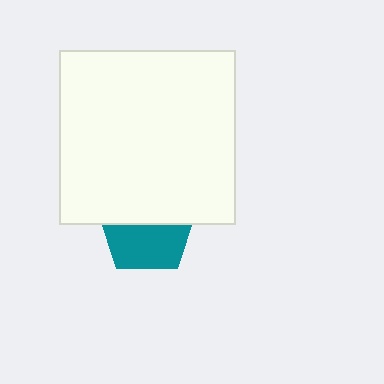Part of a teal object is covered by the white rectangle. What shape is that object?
It is a pentagon.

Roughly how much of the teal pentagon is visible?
About half of it is visible (roughly 51%).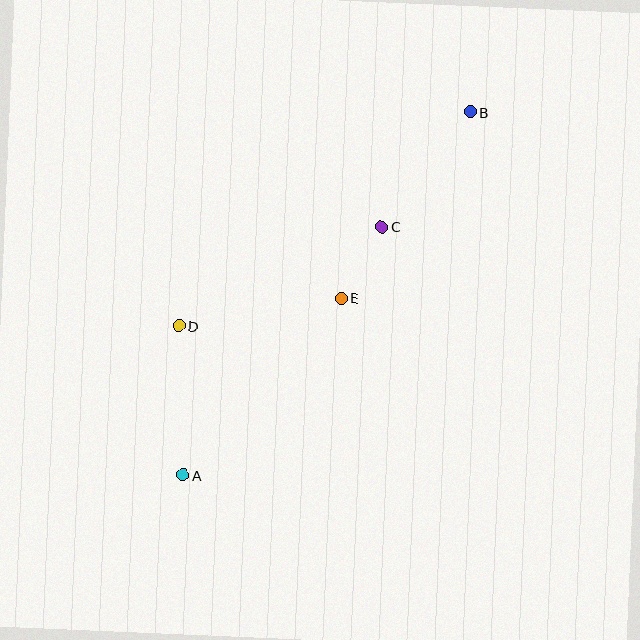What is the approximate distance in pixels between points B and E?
The distance between B and E is approximately 227 pixels.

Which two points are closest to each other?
Points C and E are closest to each other.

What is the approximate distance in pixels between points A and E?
The distance between A and E is approximately 237 pixels.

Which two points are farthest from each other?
Points A and B are farthest from each other.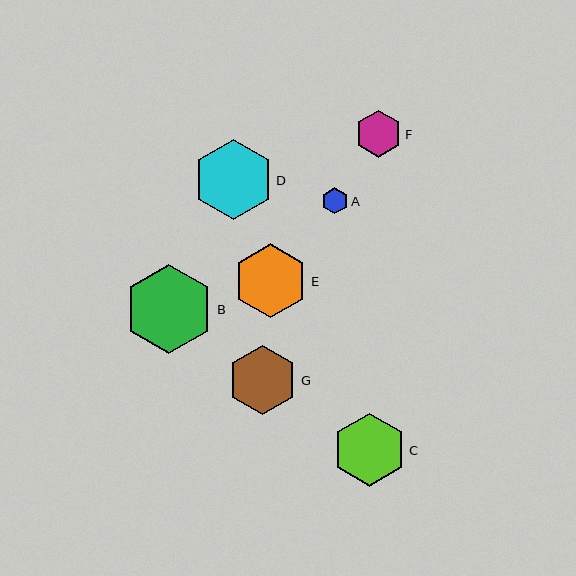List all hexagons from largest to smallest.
From largest to smallest: B, D, E, C, G, F, A.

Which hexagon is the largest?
Hexagon B is the largest with a size of approximately 89 pixels.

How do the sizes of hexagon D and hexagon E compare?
Hexagon D and hexagon E are approximately the same size.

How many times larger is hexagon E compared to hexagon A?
Hexagon E is approximately 2.9 times the size of hexagon A.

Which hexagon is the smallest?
Hexagon A is the smallest with a size of approximately 26 pixels.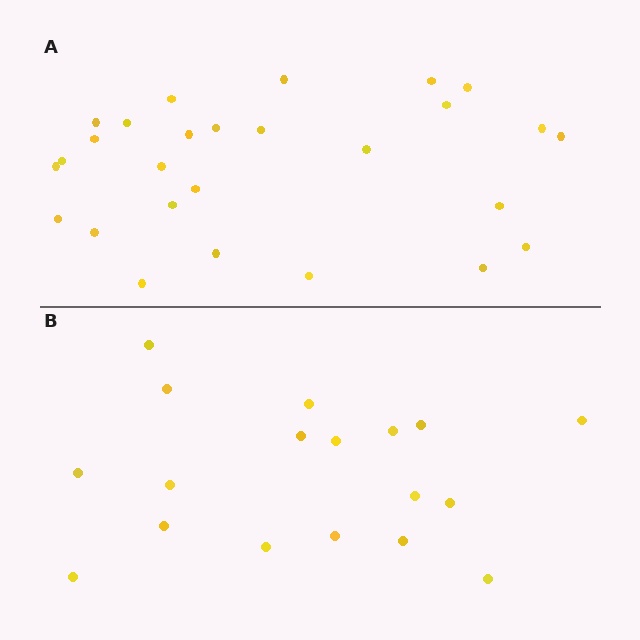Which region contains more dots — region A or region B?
Region A (the top region) has more dots.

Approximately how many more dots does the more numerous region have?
Region A has roughly 8 or so more dots than region B.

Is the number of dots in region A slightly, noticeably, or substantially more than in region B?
Region A has substantially more. The ratio is roughly 1.5 to 1.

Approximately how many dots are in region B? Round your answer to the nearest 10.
About 20 dots. (The exact count is 18, which rounds to 20.)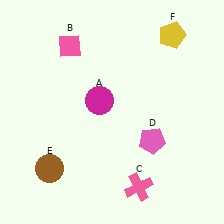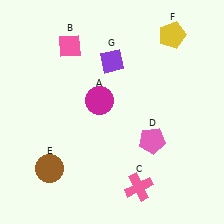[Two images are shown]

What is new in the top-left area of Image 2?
A purple diamond (G) was added in the top-left area of Image 2.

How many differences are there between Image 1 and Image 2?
There is 1 difference between the two images.